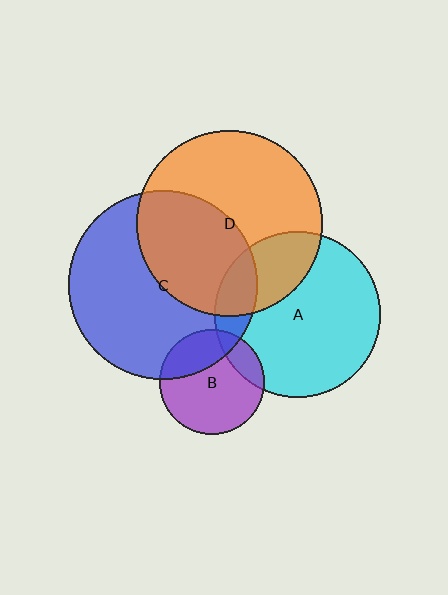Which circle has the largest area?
Circle C (blue).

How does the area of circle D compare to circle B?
Approximately 3.2 times.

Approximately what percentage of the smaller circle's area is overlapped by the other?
Approximately 15%.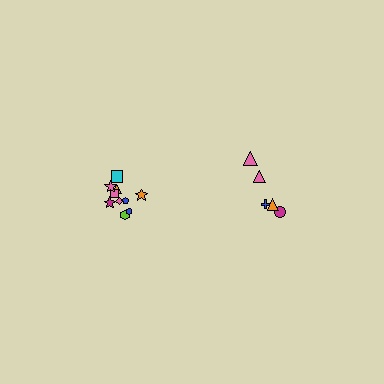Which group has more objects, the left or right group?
The left group.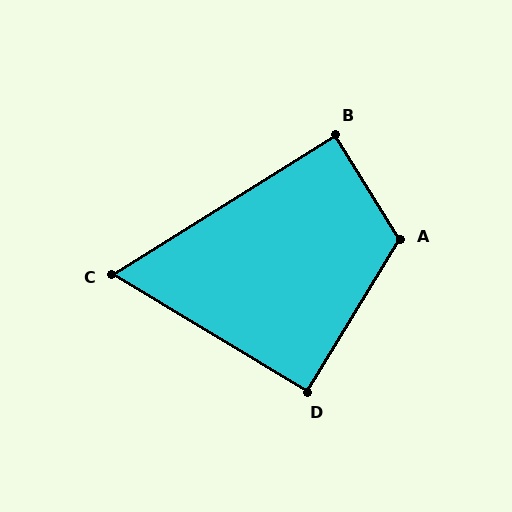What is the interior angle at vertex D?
Approximately 91 degrees (approximately right).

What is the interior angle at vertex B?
Approximately 89 degrees (approximately right).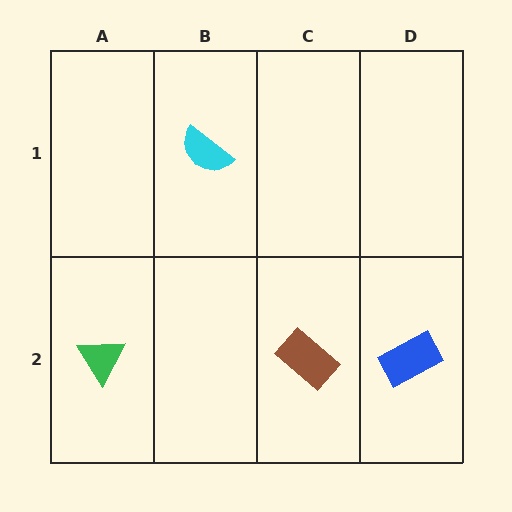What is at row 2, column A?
A green triangle.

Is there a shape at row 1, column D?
No, that cell is empty.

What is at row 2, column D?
A blue rectangle.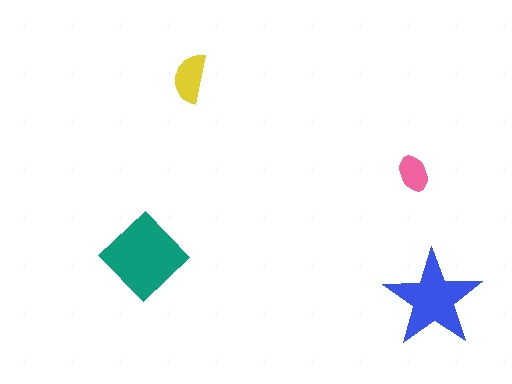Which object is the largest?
The teal diamond.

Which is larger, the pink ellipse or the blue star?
The blue star.